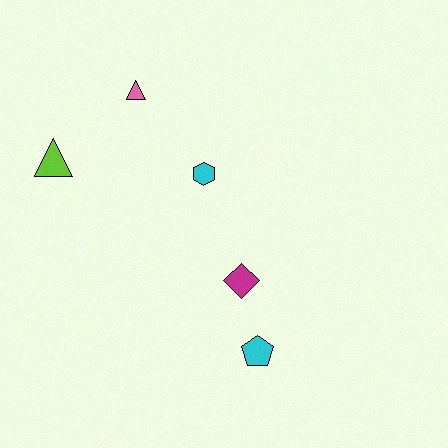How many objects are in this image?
There are 5 objects.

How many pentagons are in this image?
There is 1 pentagon.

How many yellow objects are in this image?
There are no yellow objects.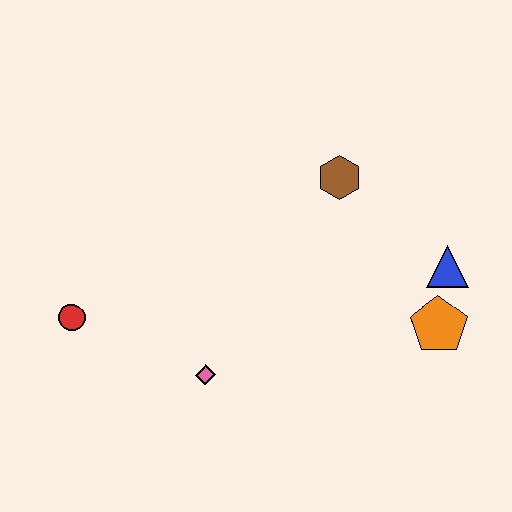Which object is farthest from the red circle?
The blue triangle is farthest from the red circle.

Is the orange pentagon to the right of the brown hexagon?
Yes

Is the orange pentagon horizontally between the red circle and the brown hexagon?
No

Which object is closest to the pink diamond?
The red circle is closest to the pink diamond.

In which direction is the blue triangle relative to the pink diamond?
The blue triangle is to the right of the pink diamond.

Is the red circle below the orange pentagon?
No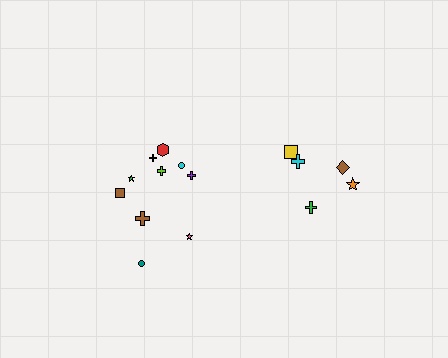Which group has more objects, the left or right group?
The left group.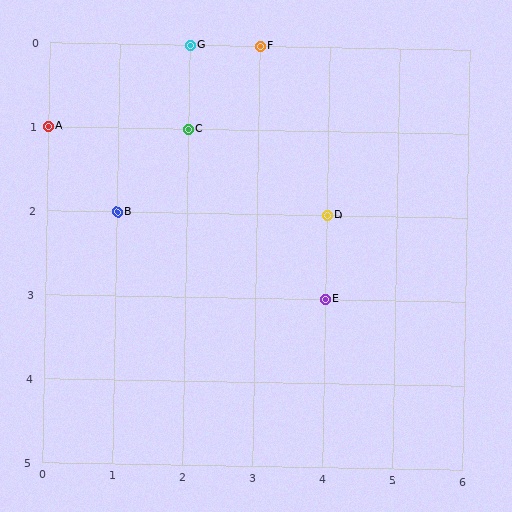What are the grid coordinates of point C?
Point C is at grid coordinates (2, 1).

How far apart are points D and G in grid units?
Points D and G are 2 columns and 2 rows apart (about 2.8 grid units diagonally).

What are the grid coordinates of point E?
Point E is at grid coordinates (4, 3).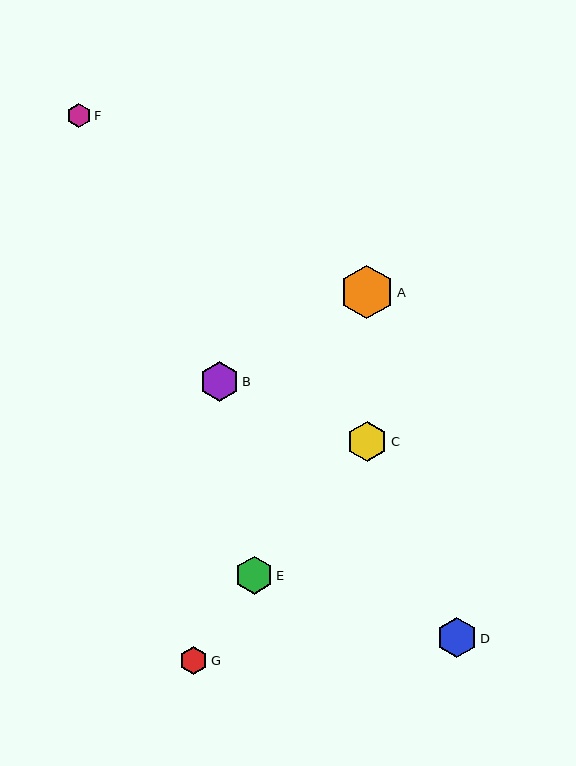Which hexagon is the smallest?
Hexagon F is the smallest with a size of approximately 24 pixels.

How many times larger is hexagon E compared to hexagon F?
Hexagon E is approximately 1.6 times the size of hexagon F.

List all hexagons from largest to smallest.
From largest to smallest: A, C, D, B, E, G, F.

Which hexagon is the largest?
Hexagon A is the largest with a size of approximately 54 pixels.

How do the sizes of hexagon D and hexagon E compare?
Hexagon D and hexagon E are approximately the same size.